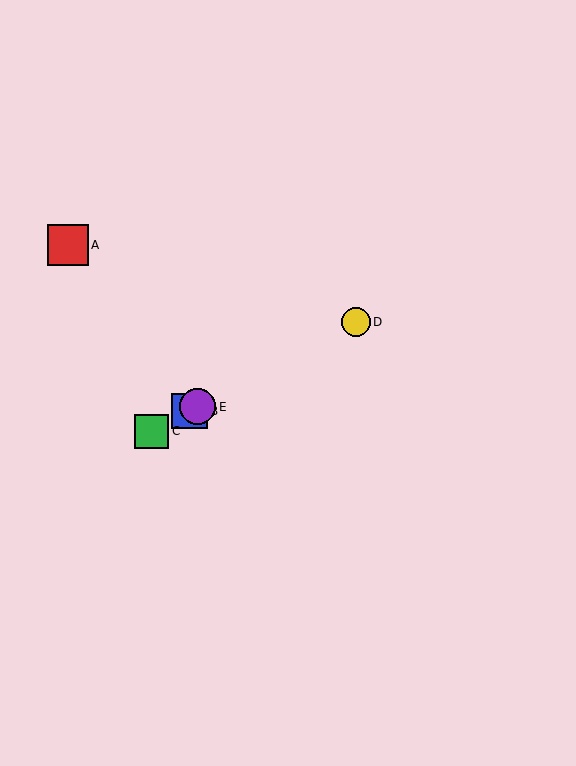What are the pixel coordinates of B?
Object B is at (190, 411).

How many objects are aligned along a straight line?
4 objects (B, C, D, E) are aligned along a straight line.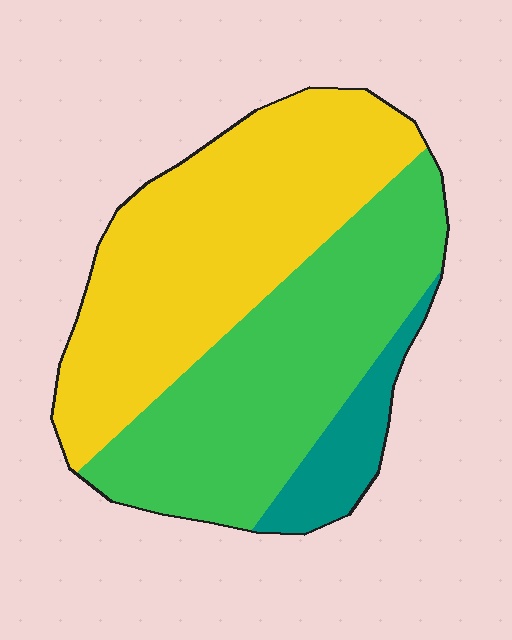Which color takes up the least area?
Teal, at roughly 10%.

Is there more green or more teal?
Green.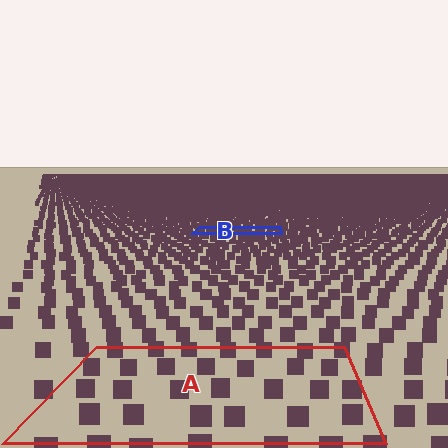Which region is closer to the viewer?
Region A is closer. The texture elements there are larger and more spread out.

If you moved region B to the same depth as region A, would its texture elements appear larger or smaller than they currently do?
They would appear larger. At a closer depth, the same texture elements are projected at a bigger on-screen size.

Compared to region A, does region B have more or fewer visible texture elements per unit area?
Region B has more texture elements per unit area — they are packed more densely because it is farther away.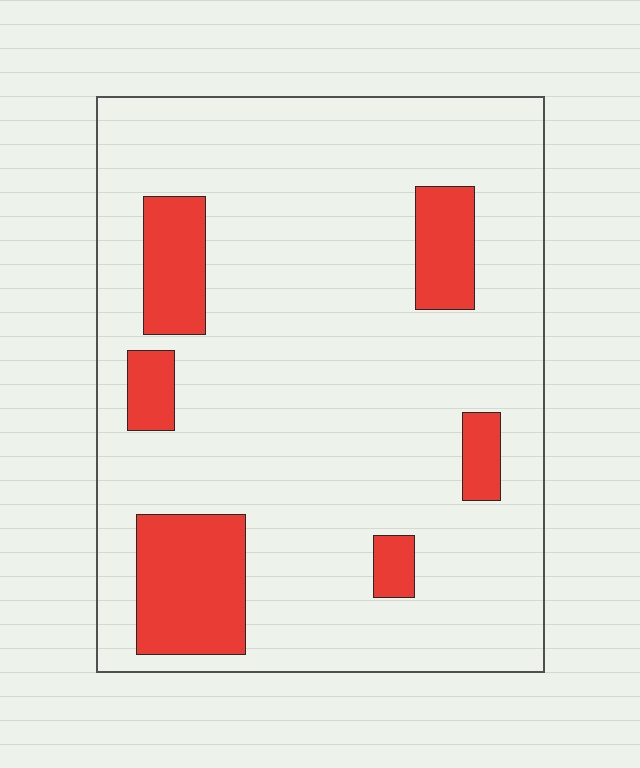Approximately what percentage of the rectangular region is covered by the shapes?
Approximately 15%.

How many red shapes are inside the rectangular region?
6.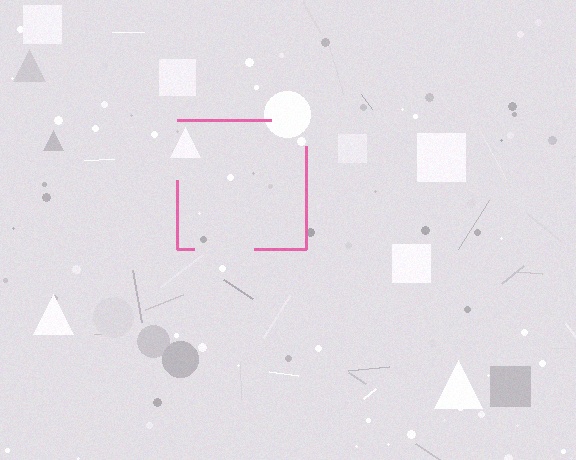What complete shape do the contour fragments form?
The contour fragments form a square.